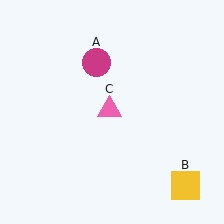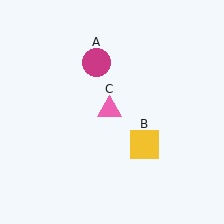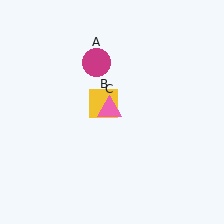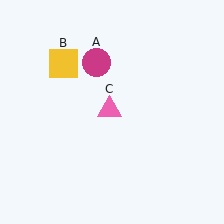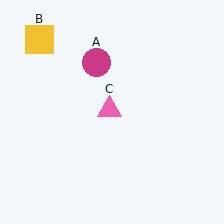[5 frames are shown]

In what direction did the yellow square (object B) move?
The yellow square (object B) moved up and to the left.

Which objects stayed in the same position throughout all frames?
Magenta circle (object A) and pink triangle (object C) remained stationary.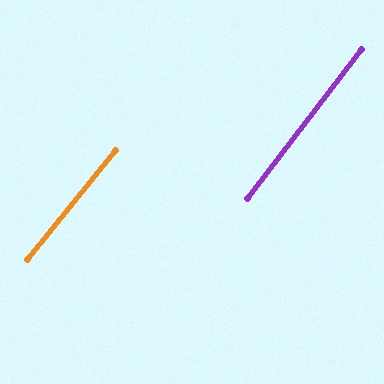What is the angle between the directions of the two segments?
Approximately 2 degrees.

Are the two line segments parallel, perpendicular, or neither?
Parallel — their directions differ by only 1.7°.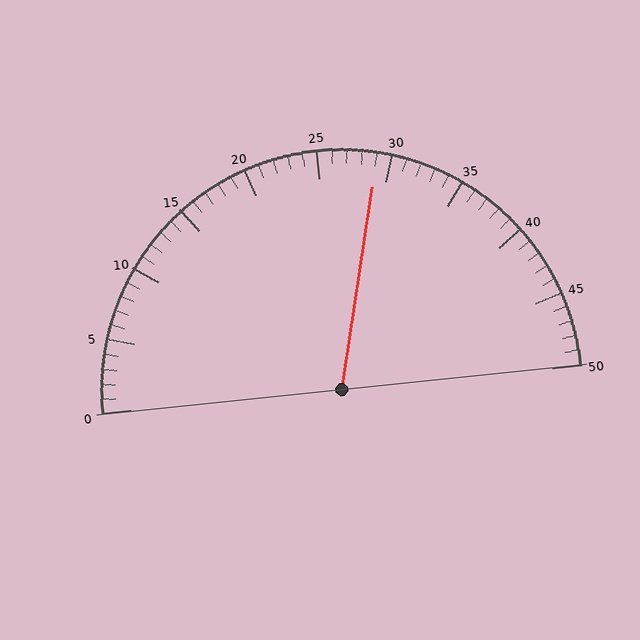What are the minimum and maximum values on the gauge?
The gauge ranges from 0 to 50.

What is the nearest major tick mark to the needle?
The nearest major tick mark is 30.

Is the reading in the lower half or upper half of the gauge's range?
The reading is in the upper half of the range (0 to 50).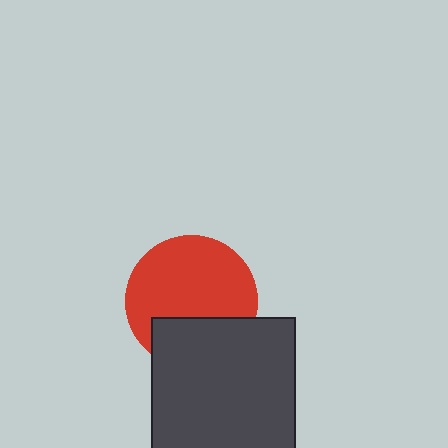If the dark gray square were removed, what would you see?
You would see the complete red circle.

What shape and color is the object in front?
The object in front is a dark gray square.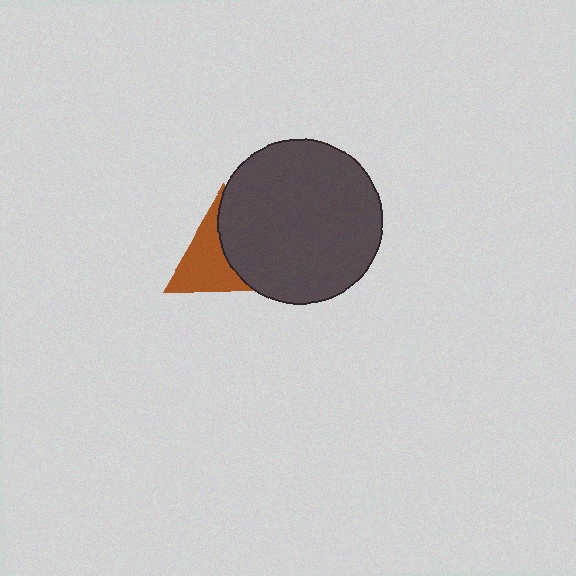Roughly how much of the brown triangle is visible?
About half of it is visible (roughly 51%).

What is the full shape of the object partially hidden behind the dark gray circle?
The partially hidden object is a brown triangle.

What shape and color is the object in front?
The object in front is a dark gray circle.